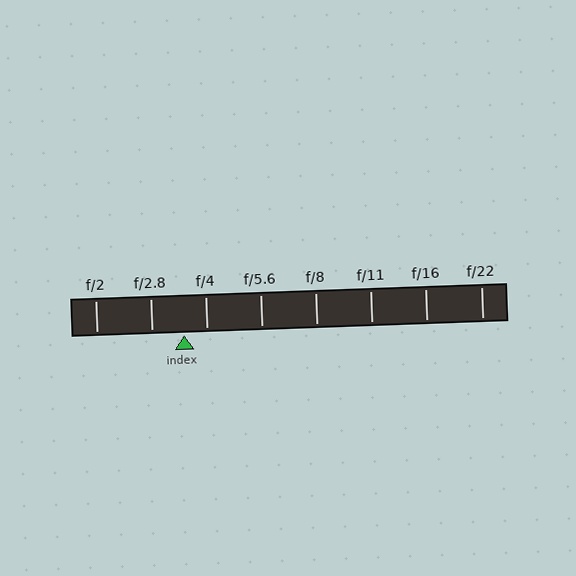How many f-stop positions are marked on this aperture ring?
There are 8 f-stop positions marked.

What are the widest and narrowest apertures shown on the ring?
The widest aperture shown is f/2 and the narrowest is f/22.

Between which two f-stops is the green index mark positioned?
The index mark is between f/2.8 and f/4.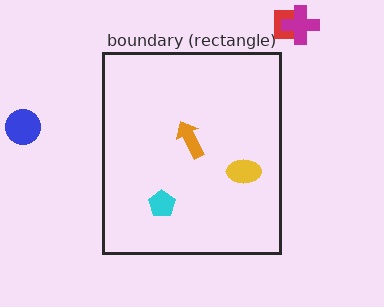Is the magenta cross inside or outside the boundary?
Outside.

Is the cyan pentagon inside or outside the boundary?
Inside.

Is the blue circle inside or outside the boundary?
Outside.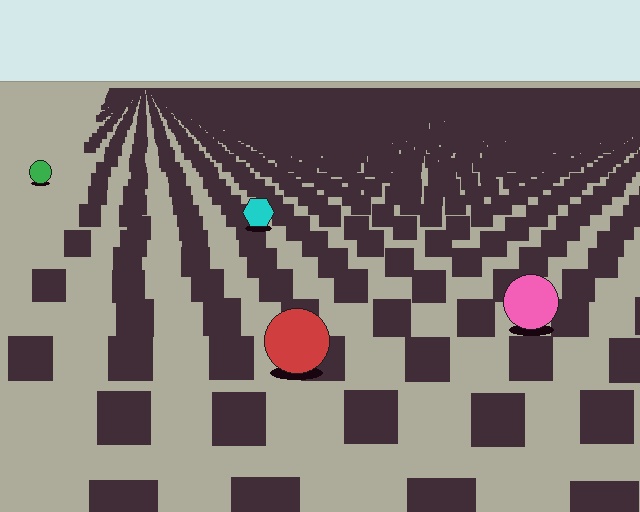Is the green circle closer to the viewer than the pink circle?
No. The pink circle is closer — you can tell from the texture gradient: the ground texture is coarser near it.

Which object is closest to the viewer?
The red circle is closest. The texture marks near it are larger and more spread out.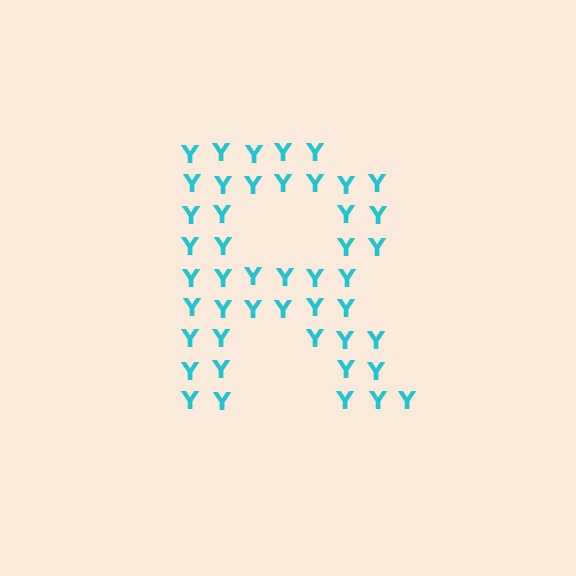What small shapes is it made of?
It is made of small letter Y's.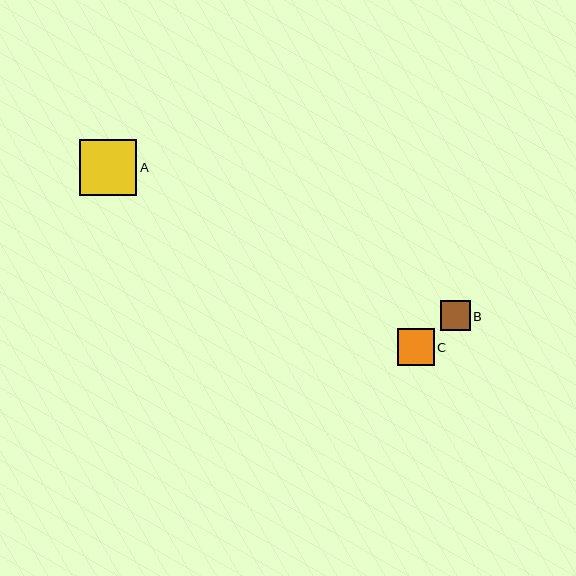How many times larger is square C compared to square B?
Square C is approximately 1.2 times the size of square B.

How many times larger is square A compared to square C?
Square A is approximately 1.5 times the size of square C.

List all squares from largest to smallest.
From largest to smallest: A, C, B.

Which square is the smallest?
Square B is the smallest with a size of approximately 30 pixels.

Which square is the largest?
Square A is the largest with a size of approximately 57 pixels.